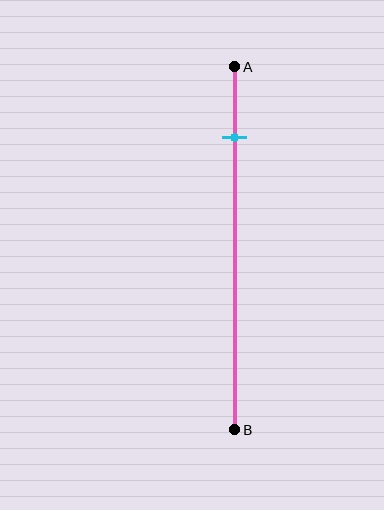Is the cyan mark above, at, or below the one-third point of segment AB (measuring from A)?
The cyan mark is above the one-third point of segment AB.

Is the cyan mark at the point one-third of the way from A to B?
No, the mark is at about 20% from A, not at the 33% one-third point.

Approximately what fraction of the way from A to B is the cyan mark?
The cyan mark is approximately 20% of the way from A to B.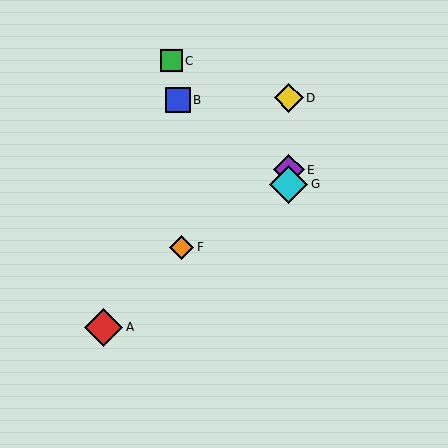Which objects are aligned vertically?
Objects D, E, G are aligned vertically.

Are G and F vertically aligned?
No, G is at x≈289 and F is at x≈182.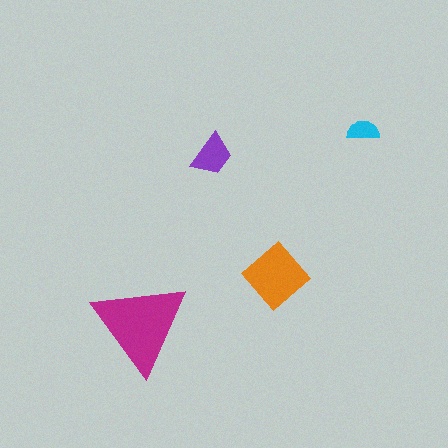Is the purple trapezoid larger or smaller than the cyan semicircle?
Larger.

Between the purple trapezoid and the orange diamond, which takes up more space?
The orange diamond.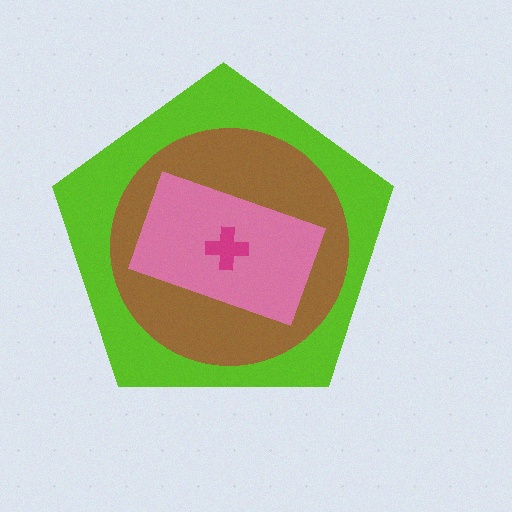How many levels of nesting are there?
4.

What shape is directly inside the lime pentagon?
The brown circle.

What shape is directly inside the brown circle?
The pink rectangle.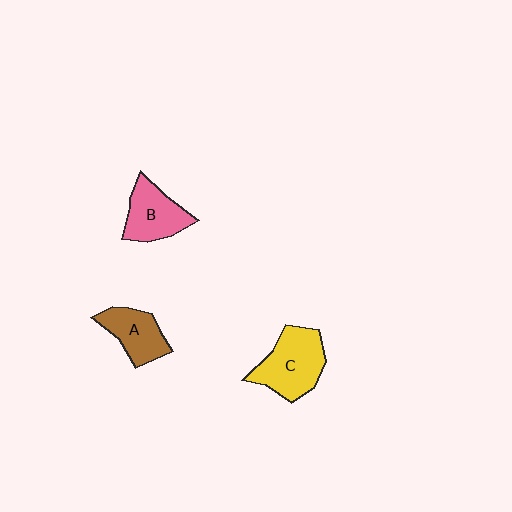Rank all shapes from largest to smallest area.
From largest to smallest: C (yellow), B (pink), A (brown).